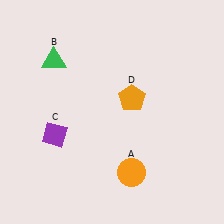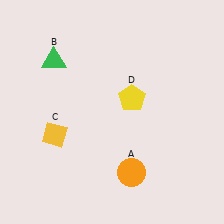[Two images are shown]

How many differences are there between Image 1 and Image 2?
There are 2 differences between the two images.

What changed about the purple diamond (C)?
In Image 1, C is purple. In Image 2, it changed to yellow.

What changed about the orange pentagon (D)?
In Image 1, D is orange. In Image 2, it changed to yellow.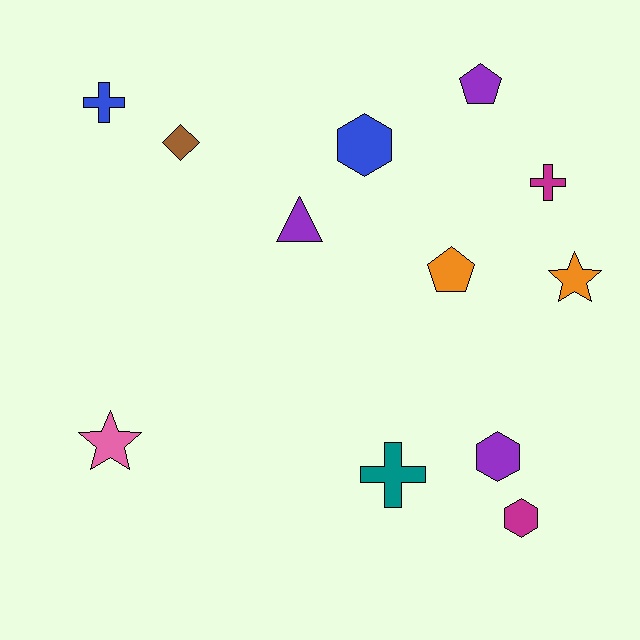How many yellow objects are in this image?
There are no yellow objects.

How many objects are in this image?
There are 12 objects.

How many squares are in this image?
There are no squares.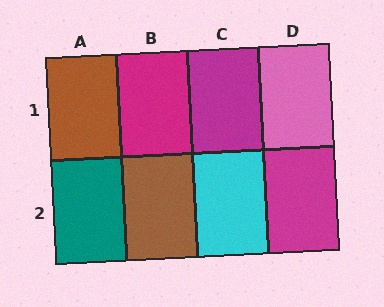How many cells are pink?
1 cell is pink.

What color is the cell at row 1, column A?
Brown.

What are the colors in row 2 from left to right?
Teal, brown, cyan, magenta.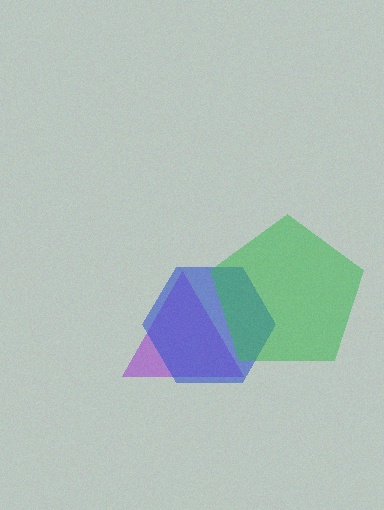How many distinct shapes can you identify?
There are 3 distinct shapes: a purple triangle, a blue hexagon, a green pentagon.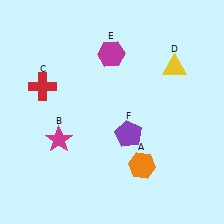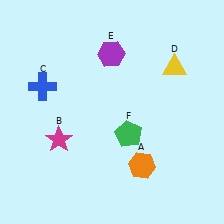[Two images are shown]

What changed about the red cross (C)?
In Image 1, C is red. In Image 2, it changed to blue.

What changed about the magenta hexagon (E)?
In Image 1, E is magenta. In Image 2, it changed to purple.